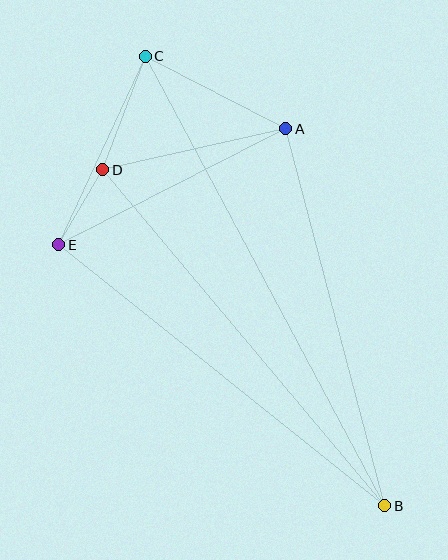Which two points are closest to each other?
Points D and E are closest to each other.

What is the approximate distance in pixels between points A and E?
The distance between A and E is approximately 255 pixels.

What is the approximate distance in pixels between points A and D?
The distance between A and D is approximately 188 pixels.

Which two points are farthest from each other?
Points B and C are farthest from each other.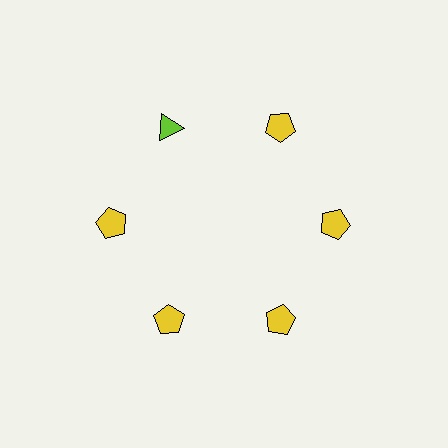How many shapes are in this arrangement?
There are 6 shapes arranged in a ring pattern.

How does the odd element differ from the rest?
It differs in both color (lime instead of yellow) and shape (triangle instead of pentagon).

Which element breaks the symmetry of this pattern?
The lime triangle at roughly the 11 o'clock position breaks the symmetry. All other shapes are yellow pentagons.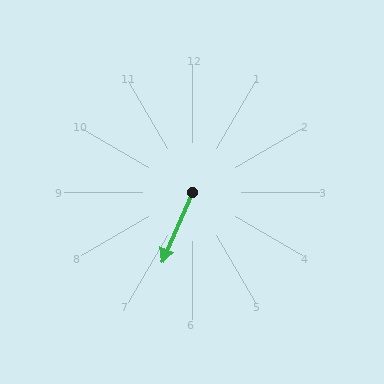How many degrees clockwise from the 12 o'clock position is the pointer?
Approximately 204 degrees.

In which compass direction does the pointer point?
Southwest.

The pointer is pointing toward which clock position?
Roughly 7 o'clock.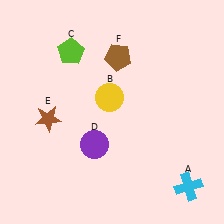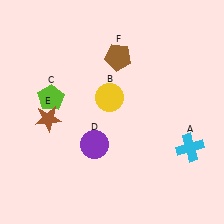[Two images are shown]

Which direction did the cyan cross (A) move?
The cyan cross (A) moved up.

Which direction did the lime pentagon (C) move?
The lime pentagon (C) moved down.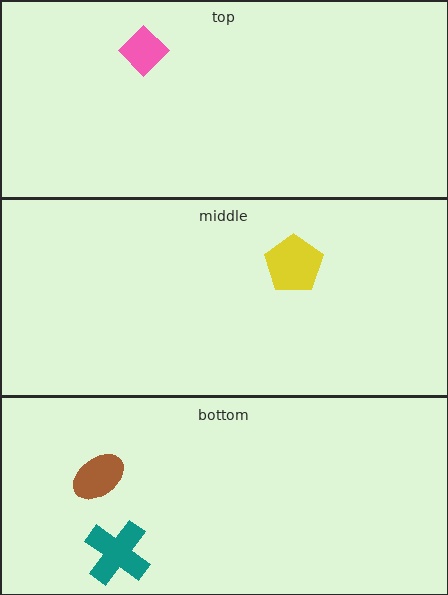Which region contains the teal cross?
The bottom region.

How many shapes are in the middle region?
1.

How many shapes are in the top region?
1.